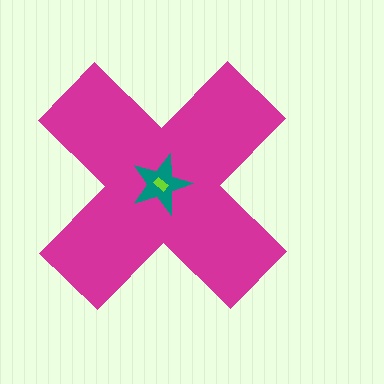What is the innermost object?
The lime rectangle.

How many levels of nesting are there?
3.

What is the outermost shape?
The magenta cross.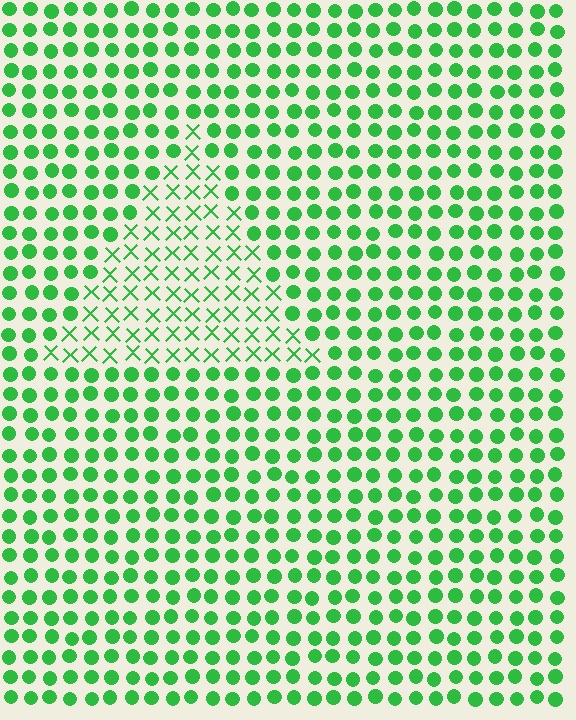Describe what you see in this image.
The image is filled with small green elements arranged in a uniform grid. A triangle-shaped region contains X marks, while the surrounding area contains circles. The boundary is defined purely by the change in element shape.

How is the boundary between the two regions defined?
The boundary is defined by a change in element shape: X marks inside vs. circles outside. All elements share the same color and spacing.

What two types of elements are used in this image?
The image uses X marks inside the triangle region and circles outside it.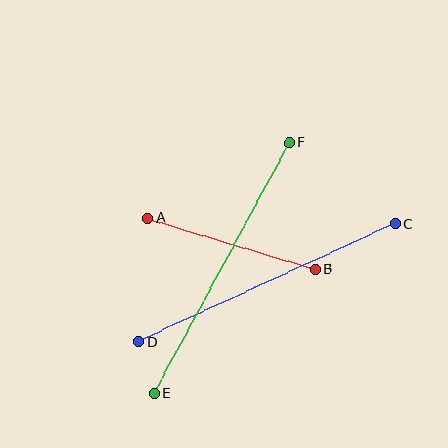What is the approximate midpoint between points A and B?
The midpoint is at approximately (231, 244) pixels.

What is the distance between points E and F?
The distance is approximately 285 pixels.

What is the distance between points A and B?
The distance is approximately 175 pixels.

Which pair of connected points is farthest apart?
Points E and F are farthest apart.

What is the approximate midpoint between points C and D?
The midpoint is at approximately (267, 283) pixels.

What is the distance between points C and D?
The distance is approximately 282 pixels.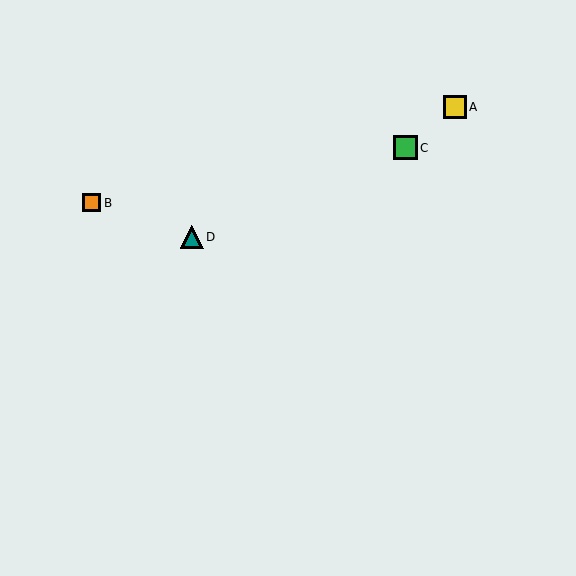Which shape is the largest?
The green square (labeled C) is the largest.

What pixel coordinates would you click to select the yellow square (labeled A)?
Click at (455, 107) to select the yellow square A.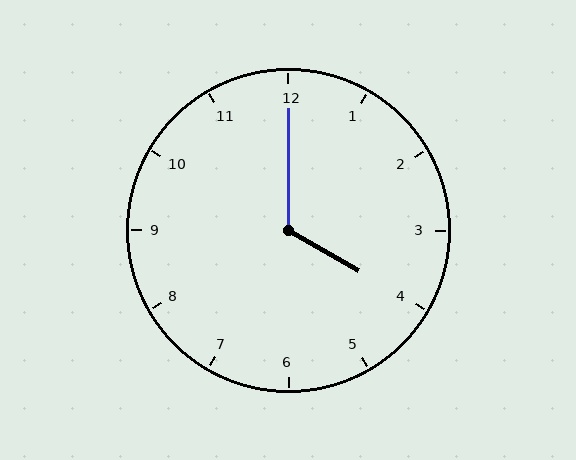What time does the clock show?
4:00.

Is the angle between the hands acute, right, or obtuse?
It is obtuse.